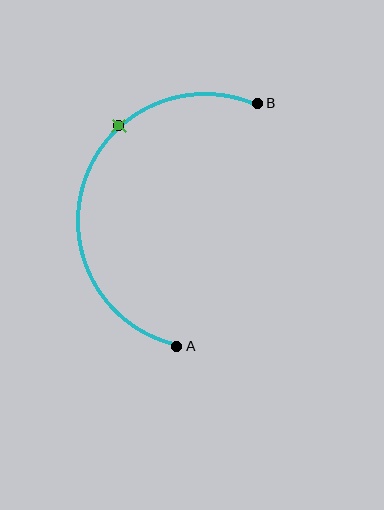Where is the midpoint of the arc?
The arc midpoint is the point on the curve farthest from the straight line joining A and B. It sits to the left of that line.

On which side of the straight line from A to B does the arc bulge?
The arc bulges to the left of the straight line connecting A and B.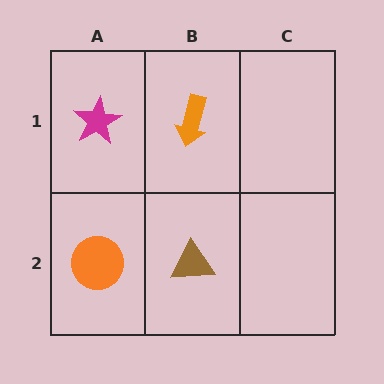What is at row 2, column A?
An orange circle.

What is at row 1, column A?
A magenta star.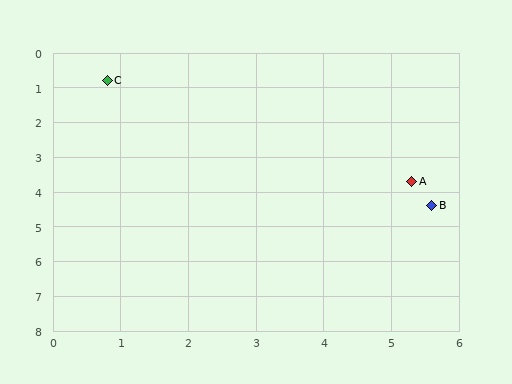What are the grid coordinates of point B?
Point B is at approximately (5.6, 4.4).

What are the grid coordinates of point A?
Point A is at approximately (5.3, 3.7).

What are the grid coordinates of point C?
Point C is at approximately (0.8, 0.8).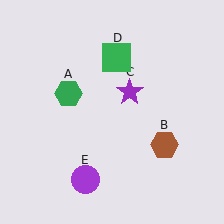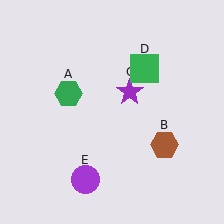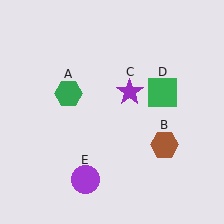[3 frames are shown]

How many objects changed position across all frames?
1 object changed position: green square (object D).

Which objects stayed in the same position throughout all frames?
Green hexagon (object A) and brown hexagon (object B) and purple star (object C) and purple circle (object E) remained stationary.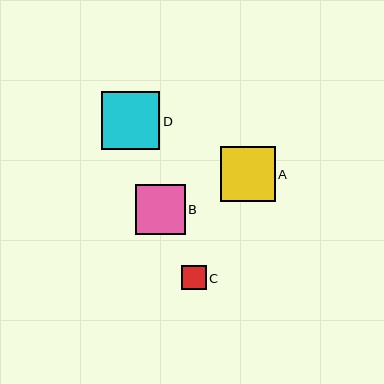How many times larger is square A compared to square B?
Square A is approximately 1.1 times the size of square B.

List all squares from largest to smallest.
From largest to smallest: D, A, B, C.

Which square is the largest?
Square D is the largest with a size of approximately 58 pixels.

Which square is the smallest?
Square C is the smallest with a size of approximately 25 pixels.